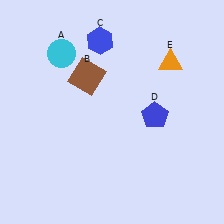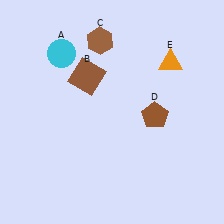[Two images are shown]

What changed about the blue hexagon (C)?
In Image 1, C is blue. In Image 2, it changed to brown.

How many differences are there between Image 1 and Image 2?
There are 2 differences between the two images.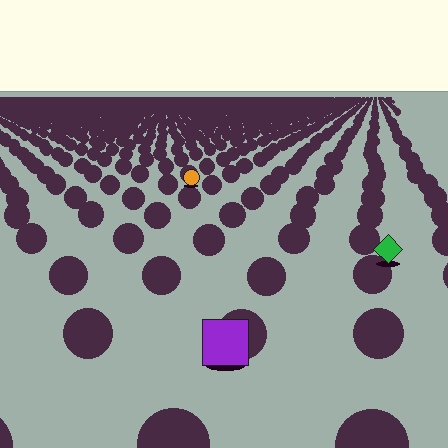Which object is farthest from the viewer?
The orange circle is farthest from the viewer. It appears smaller and the ground texture around it is denser.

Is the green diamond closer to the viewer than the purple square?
No. The purple square is closer — you can tell from the texture gradient: the ground texture is coarser near it.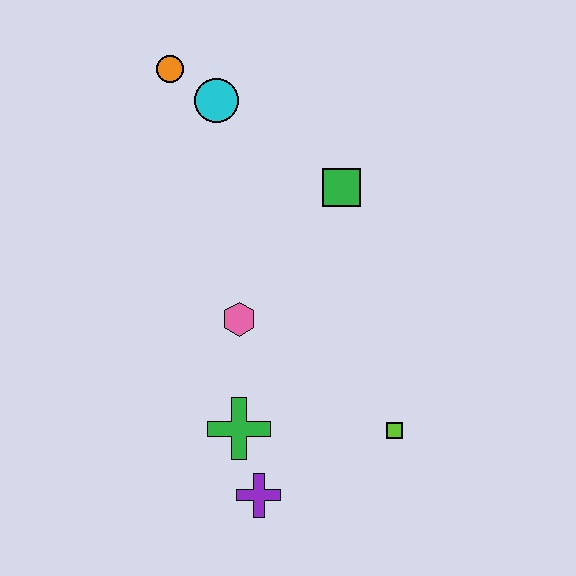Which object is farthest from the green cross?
The orange circle is farthest from the green cross.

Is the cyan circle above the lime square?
Yes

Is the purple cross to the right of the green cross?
Yes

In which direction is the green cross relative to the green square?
The green cross is below the green square.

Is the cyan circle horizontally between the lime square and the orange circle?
Yes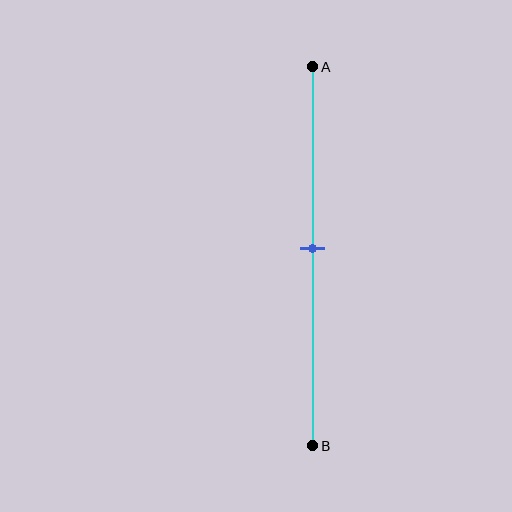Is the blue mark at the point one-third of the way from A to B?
No, the mark is at about 50% from A, not at the 33% one-third point.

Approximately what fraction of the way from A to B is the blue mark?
The blue mark is approximately 50% of the way from A to B.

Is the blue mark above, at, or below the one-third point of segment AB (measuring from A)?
The blue mark is below the one-third point of segment AB.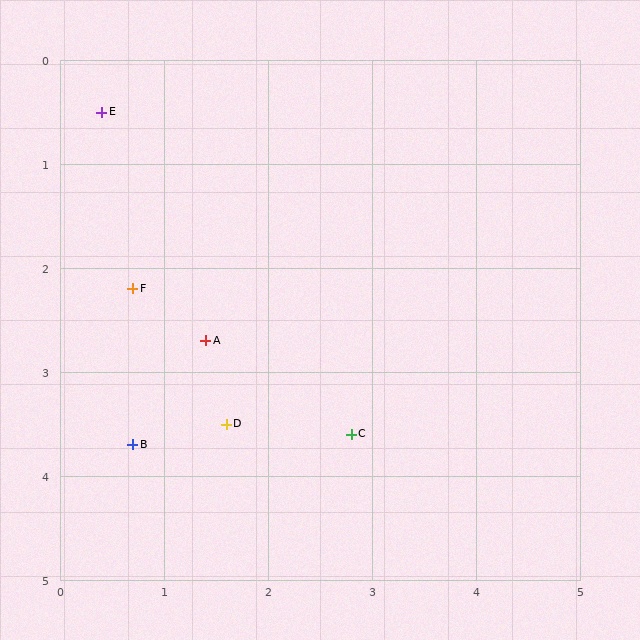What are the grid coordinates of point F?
Point F is at approximately (0.7, 2.2).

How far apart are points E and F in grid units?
Points E and F are about 1.7 grid units apart.